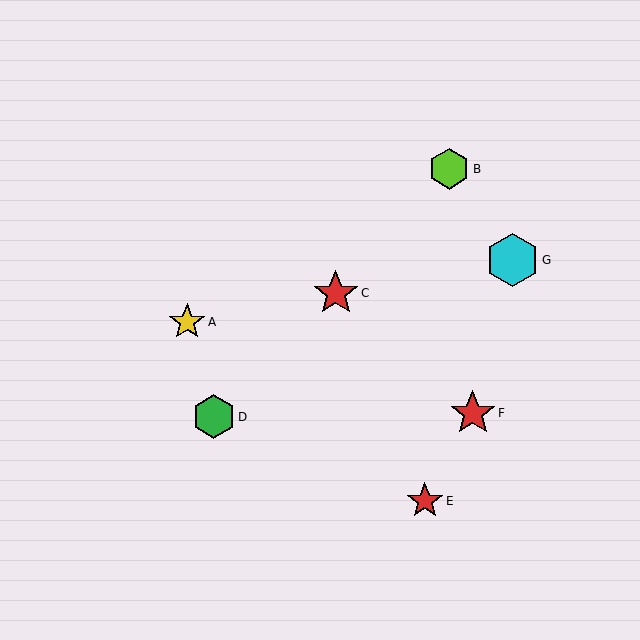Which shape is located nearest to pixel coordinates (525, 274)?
The cyan hexagon (labeled G) at (512, 260) is nearest to that location.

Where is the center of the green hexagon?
The center of the green hexagon is at (214, 417).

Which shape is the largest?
The cyan hexagon (labeled G) is the largest.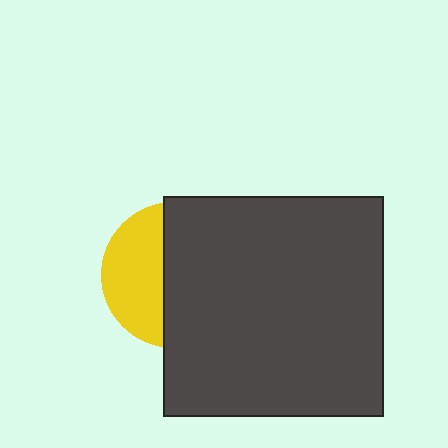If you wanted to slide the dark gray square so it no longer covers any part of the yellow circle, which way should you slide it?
Slide it right — that is the most direct way to separate the two shapes.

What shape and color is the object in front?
The object in front is a dark gray square.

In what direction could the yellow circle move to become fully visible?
The yellow circle could move left. That would shift it out from behind the dark gray square entirely.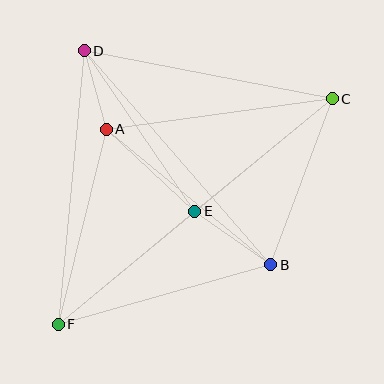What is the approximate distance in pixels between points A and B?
The distance between A and B is approximately 213 pixels.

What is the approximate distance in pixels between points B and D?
The distance between B and D is approximately 284 pixels.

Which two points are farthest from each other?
Points C and F are farthest from each other.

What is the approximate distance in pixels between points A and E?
The distance between A and E is approximately 121 pixels.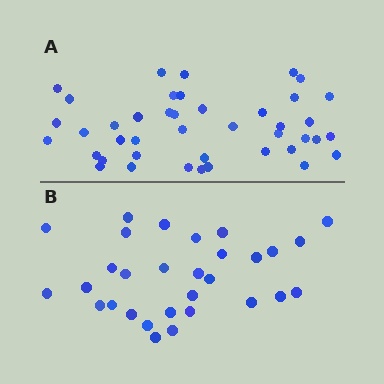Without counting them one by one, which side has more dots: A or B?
Region A (the top region) has more dots.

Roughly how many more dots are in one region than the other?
Region A has roughly 12 or so more dots than region B.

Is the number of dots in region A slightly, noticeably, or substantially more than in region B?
Region A has noticeably more, but not dramatically so. The ratio is roughly 1.4 to 1.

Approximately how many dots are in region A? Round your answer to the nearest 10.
About 40 dots. (The exact count is 42, which rounds to 40.)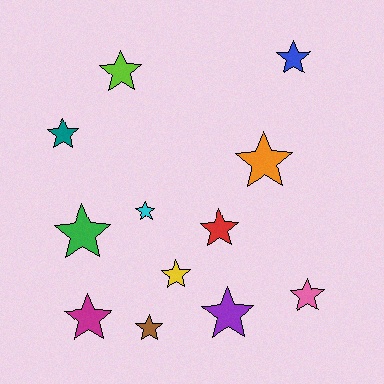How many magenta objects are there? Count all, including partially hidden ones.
There is 1 magenta object.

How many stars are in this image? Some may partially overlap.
There are 12 stars.